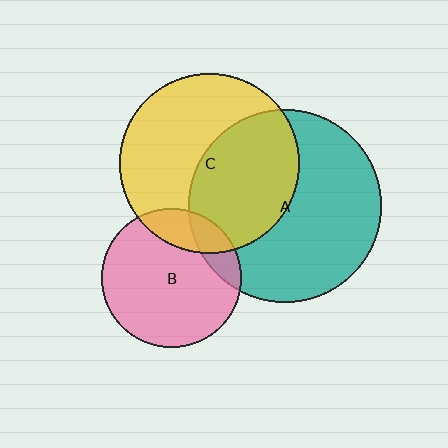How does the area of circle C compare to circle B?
Approximately 1.7 times.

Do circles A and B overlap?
Yes.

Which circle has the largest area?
Circle A (teal).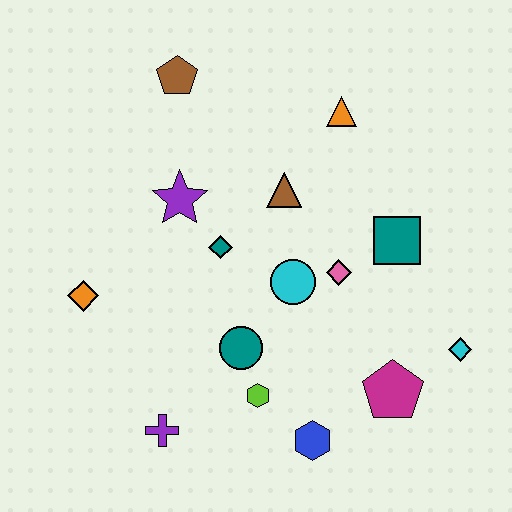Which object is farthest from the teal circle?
The brown pentagon is farthest from the teal circle.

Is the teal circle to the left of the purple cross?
No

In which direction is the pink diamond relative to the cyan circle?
The pink diamond is to the right of the cyan circle.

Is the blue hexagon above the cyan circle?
No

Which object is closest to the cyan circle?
The pink diamond is closest to the cyan circle.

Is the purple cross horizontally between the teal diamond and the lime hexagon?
No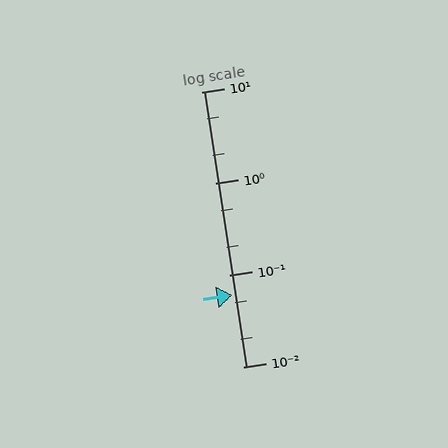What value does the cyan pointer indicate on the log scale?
The pointer indicates approximately 0.061.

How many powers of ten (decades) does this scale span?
The scale spans 3 decades, from 0.01 to 10.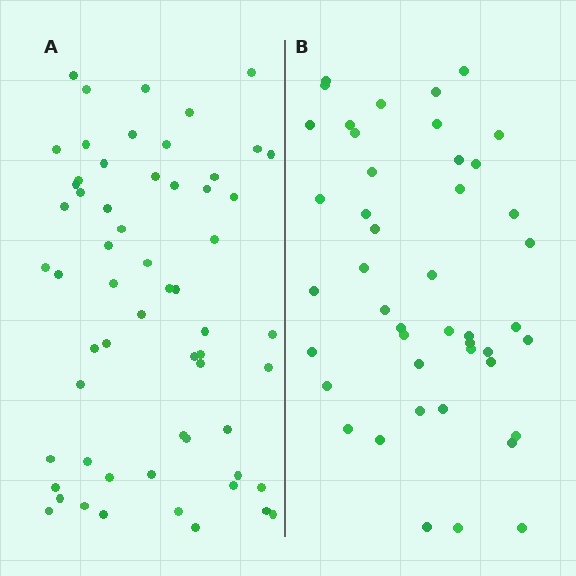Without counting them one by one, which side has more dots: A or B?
Region A (the left region) has more dots.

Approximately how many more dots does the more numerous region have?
Region A has approximately 15 more dots than region B.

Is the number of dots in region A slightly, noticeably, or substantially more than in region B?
Region A has noticeably more, but not dramatically so. The ratio is roughly 1.3 to 1.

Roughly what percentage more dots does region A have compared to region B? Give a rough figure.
About 35% more.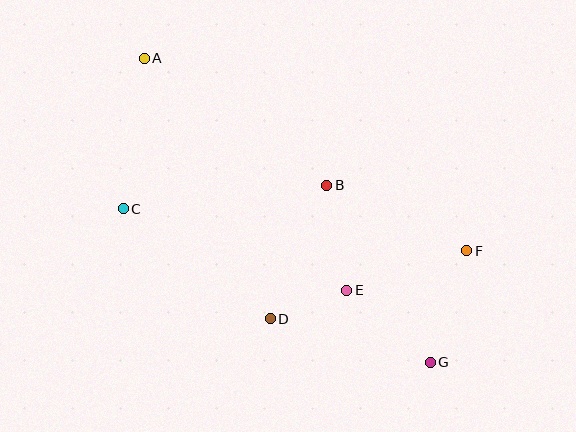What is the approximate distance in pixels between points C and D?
The distance between C and D is approximately 184 pixels.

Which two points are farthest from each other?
Points A and G are farthest from each other.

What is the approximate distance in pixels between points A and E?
The distance between A and E is approximately 308 pixels.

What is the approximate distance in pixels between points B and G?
The distance between B and G is approximately 205 pixels.